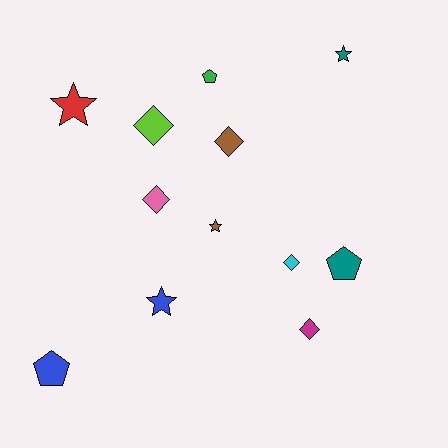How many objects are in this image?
There are 12 objects.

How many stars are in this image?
There are 4 stars.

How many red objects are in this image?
There is 1 red object.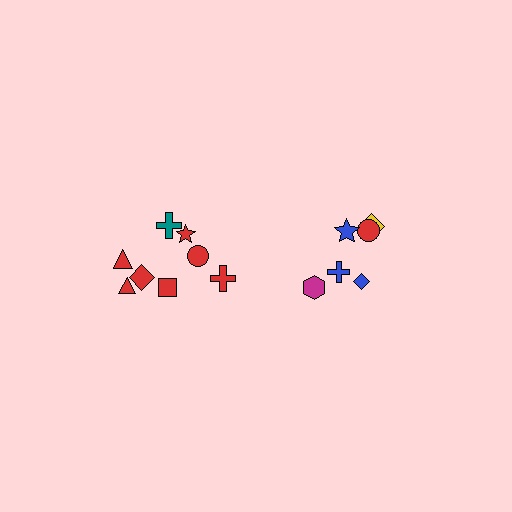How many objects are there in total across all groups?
There are 14 objects.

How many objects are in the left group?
There are 8 objects.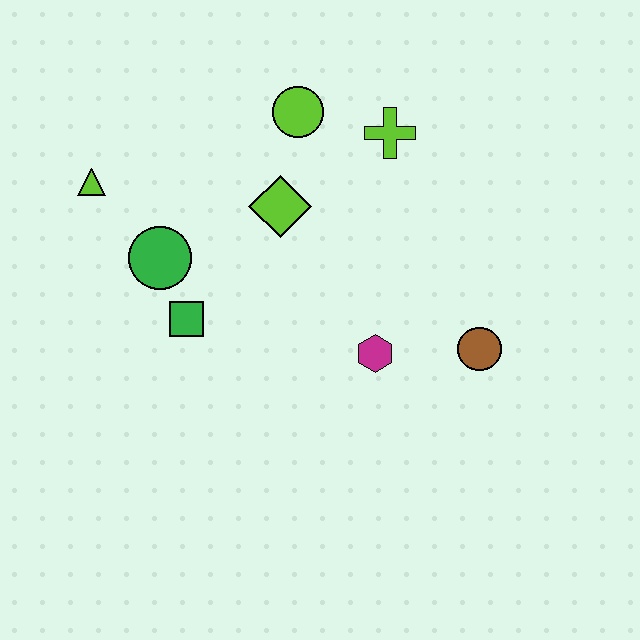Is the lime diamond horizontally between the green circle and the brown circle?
Yes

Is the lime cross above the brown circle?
Yes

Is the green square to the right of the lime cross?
No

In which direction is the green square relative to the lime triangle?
The green square is below the lime triangle.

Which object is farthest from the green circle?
The brown circle is farthest from the green circle.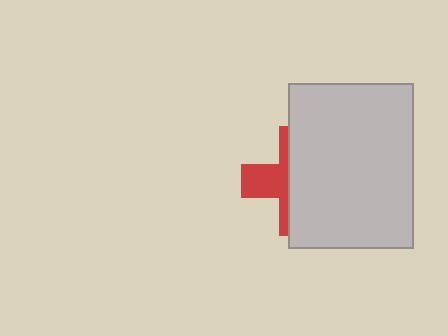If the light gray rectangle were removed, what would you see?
You would see the complete red cross.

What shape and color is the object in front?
The object in front is a light gray rectangle.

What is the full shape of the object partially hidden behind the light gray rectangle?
The partially hidden object is a red cross.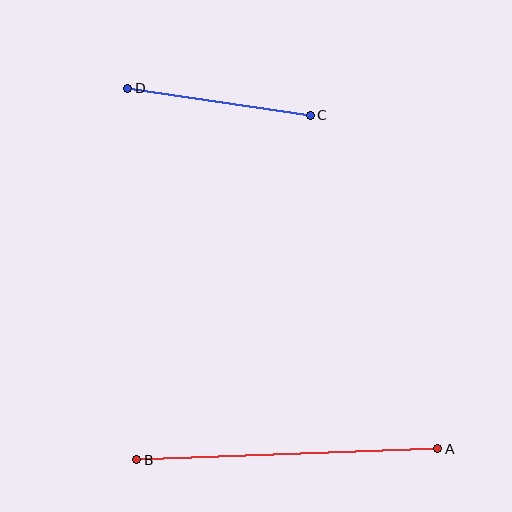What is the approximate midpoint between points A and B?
The midpoint is at approximately (287, 454) pixels.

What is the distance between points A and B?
The distance is approximately 301 pixels.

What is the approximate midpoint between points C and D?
The midpoint is at approximately (219, 102) pixels.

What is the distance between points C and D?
The distance is approximately 184 pixels.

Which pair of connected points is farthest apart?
Points A and B are farthest apart.